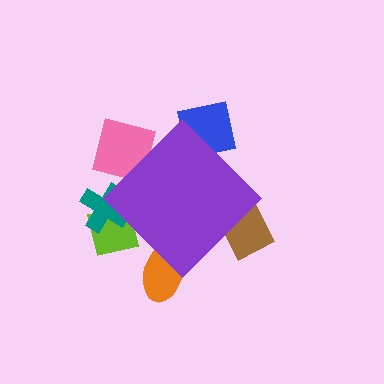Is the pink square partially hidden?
Yes, the pink square is partially hidden behind the purple diamond.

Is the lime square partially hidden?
Yes, the lime square is partially hidden behind the purple diamond.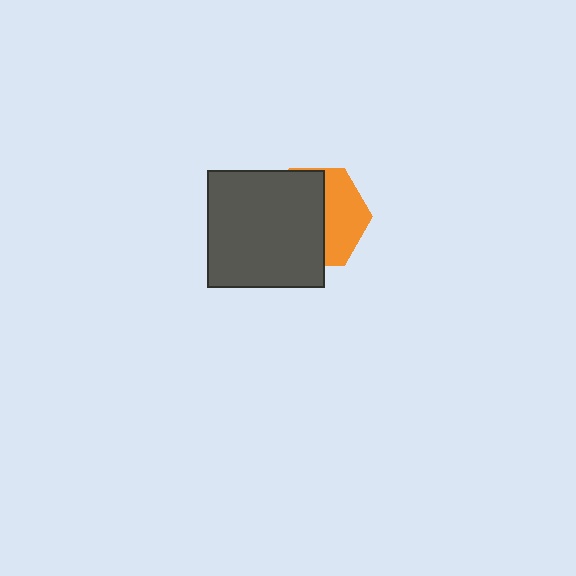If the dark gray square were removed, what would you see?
You would see the complete orange hexagon.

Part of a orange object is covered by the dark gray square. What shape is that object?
It is a hexagon.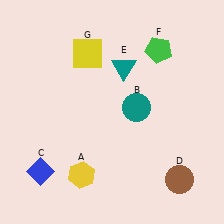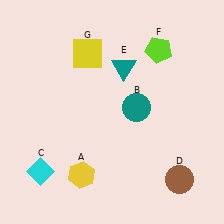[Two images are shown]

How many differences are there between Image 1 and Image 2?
There are 2 differences between the two images.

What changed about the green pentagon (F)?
In Image 1, F is green. In Image 2, it changed to lime.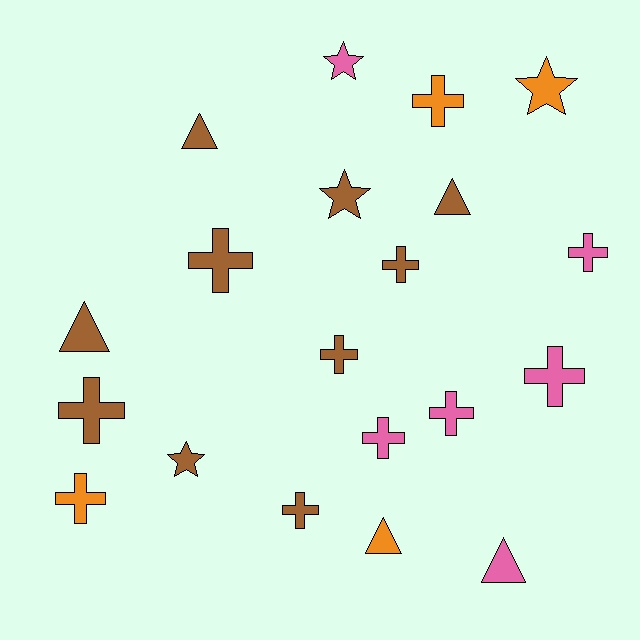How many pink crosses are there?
There are 4 pink crosses.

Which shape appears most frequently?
Cross, with 11 objects.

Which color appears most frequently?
Brown, with 10 objects.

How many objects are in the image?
There are 20 objects.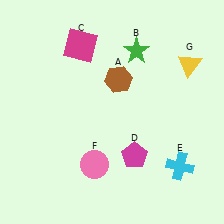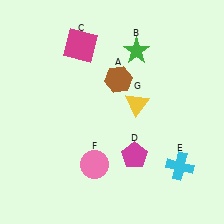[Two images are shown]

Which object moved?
The yellow triangle (G) moved left.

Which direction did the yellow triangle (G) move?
The yellow triangle (G) moved left.